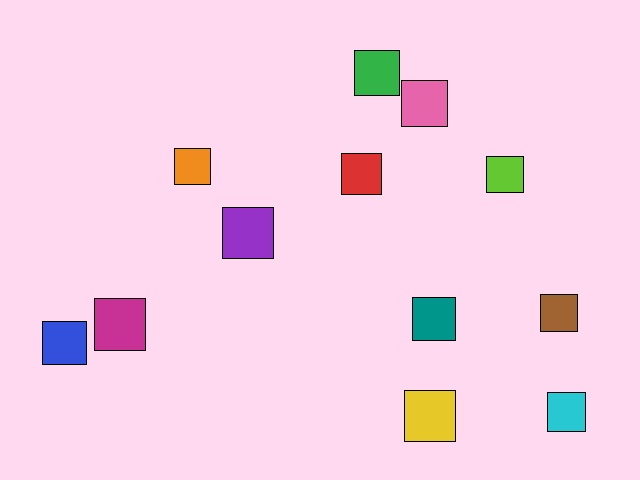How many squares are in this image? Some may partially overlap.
There are 12 squares.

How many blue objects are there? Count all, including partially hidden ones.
There is 1 blue object.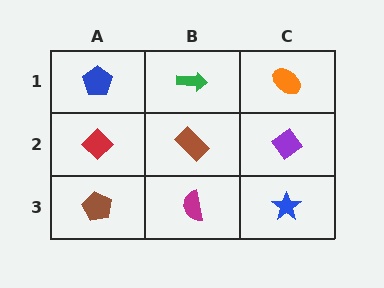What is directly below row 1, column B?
A brown rectangle.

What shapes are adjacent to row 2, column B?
A green arrow (row 1, column B), a magenta semicircle (row 3, column B), a red diamond (row 2, column A), a purple diamond (row 2, column C).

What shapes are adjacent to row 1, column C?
A purple diamond (row 2, column C), a green arrow (row 1, column B).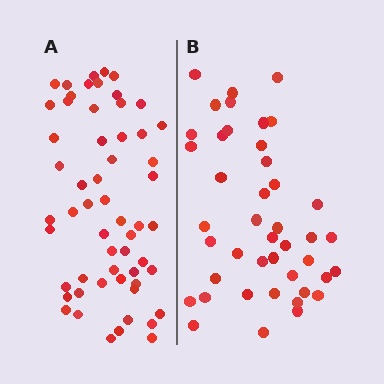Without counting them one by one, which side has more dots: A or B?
Region A (the left region) has more dots.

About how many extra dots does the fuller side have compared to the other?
Region A has approximately 15 more dots than region B.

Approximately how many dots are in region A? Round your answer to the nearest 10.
About 60 dots. (The exact count is 57, which rounds to 60.)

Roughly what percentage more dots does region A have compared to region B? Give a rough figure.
About 35% more.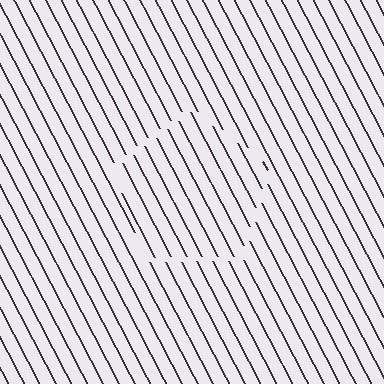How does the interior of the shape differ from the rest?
The interior of the shape contains the same grating, shifted by half a period — the contour is defined by the phase discontinuity where line-ends from the inner and outer gratings abut.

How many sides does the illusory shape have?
5 sides — the line-ends trace a pentagon.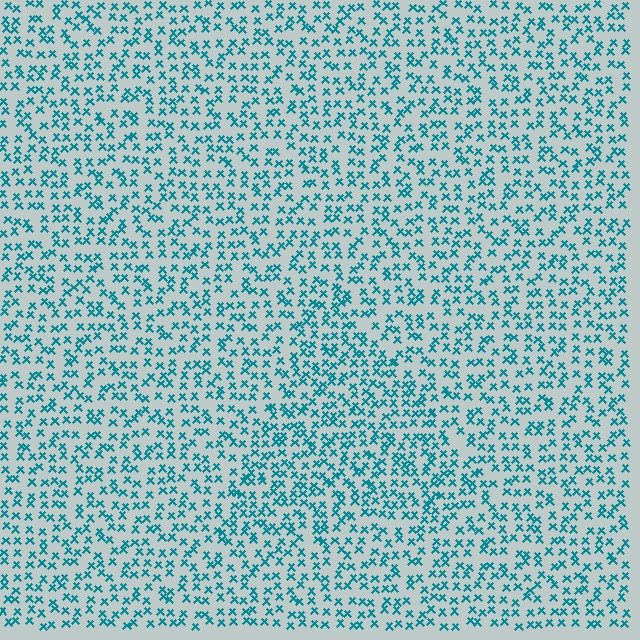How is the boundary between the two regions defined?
The boundary is defined by a change in element density (approximately 1.4x ratio). All elements are the same color, size, and shape.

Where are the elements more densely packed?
The elements are more densely packed inside the triangle boundary.